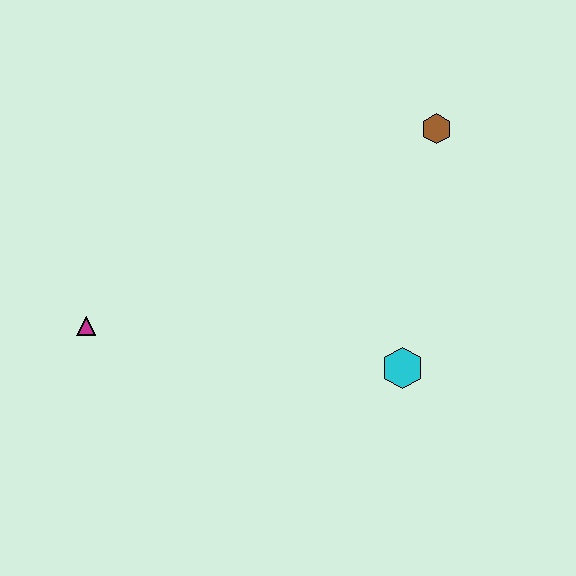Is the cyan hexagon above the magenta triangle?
No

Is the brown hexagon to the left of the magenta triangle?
No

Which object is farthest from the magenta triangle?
The brown hexagon is farthest from the magenta triangle.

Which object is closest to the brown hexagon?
The cyan hexagon is closest to the brown hexagon.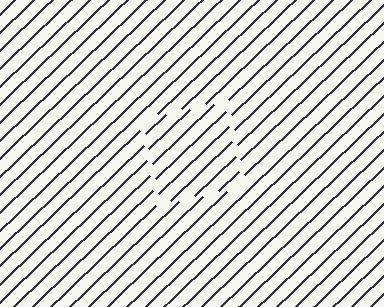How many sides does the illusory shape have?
4 sides — the line-ends trace a square.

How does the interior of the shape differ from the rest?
The interior of the shape contains the same grating, shifted by half a period — the contour is defined by the phase discontinuity where line-ends from the inner and outer gratings abut.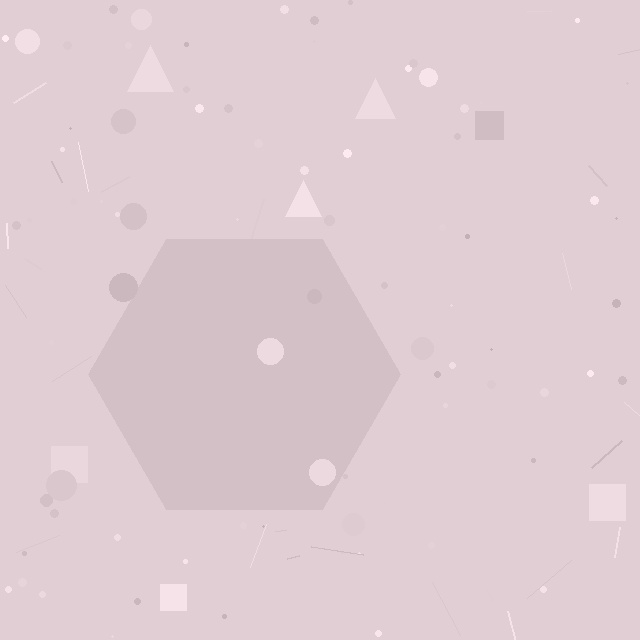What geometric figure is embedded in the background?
A hexagon is embedded in the background.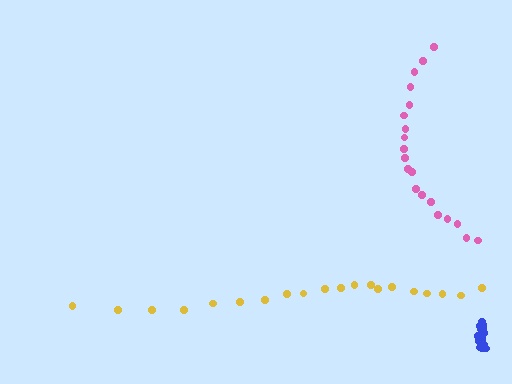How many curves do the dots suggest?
There are 3 distinct paths.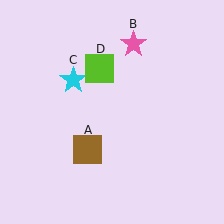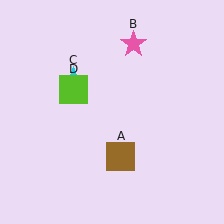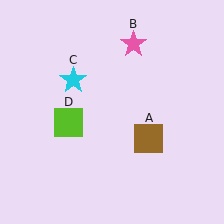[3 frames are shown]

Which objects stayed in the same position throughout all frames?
Pink star (object B) and cyan star (object C) remained stationary.